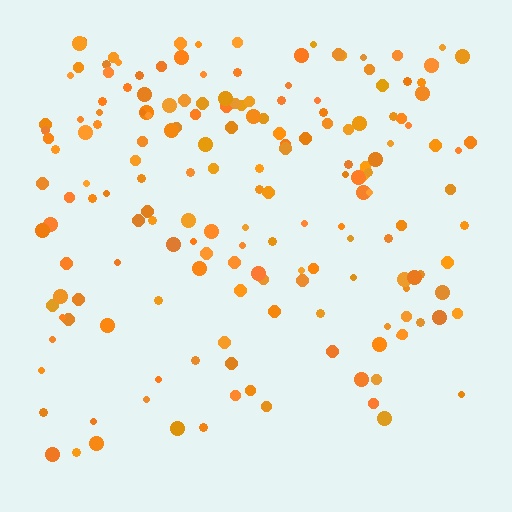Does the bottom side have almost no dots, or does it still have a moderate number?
Still a moderate number, just noticeably fewer than the top.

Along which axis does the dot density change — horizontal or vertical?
Vertical.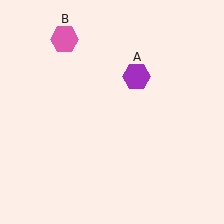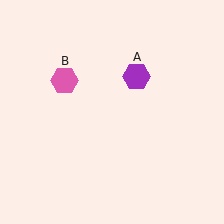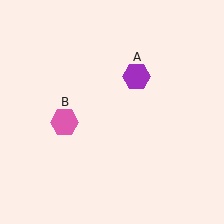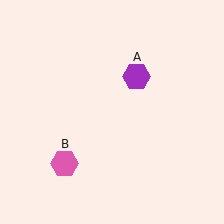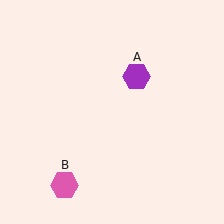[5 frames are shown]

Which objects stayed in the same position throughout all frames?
Purple hexagon (object A) remained stationary.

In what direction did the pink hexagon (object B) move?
The pink hexagon (object B) moved down.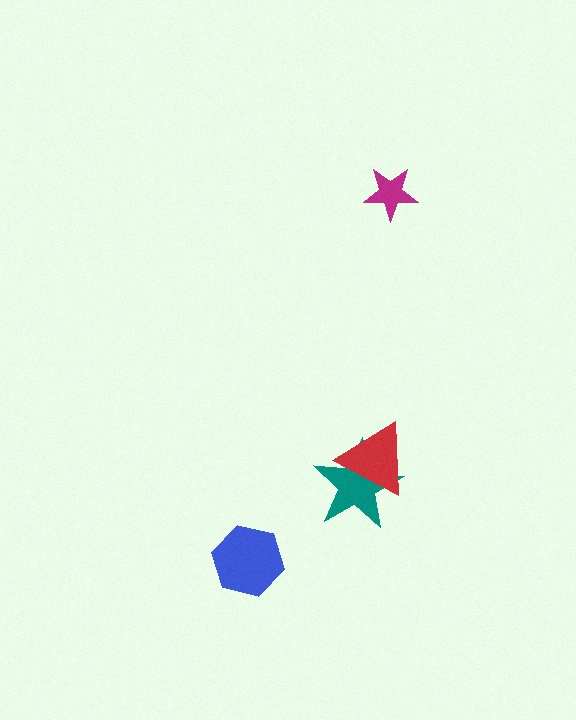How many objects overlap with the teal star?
1 object overlaps with the teal star.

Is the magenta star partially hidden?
No, no other shape covers it.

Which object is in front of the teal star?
The red triangle is in front of the teal star.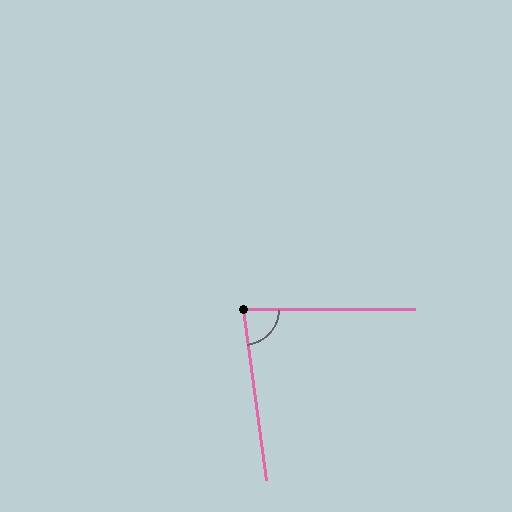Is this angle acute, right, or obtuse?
It is acute.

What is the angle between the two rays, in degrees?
Approximately 82 degrees.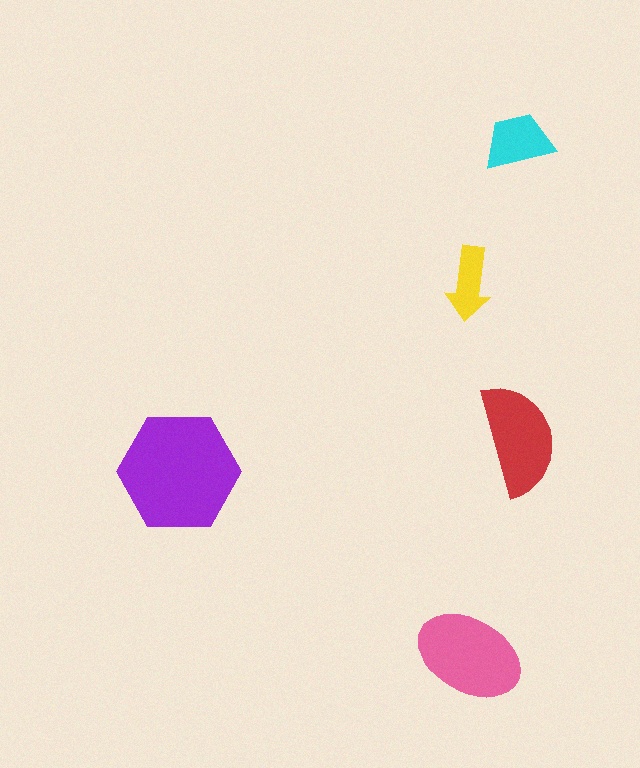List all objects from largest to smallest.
The purple hexagon, the pink ellipse, the red semicircle, the cyan trapezoid, the yellow arrow.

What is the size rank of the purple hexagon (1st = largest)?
1st.